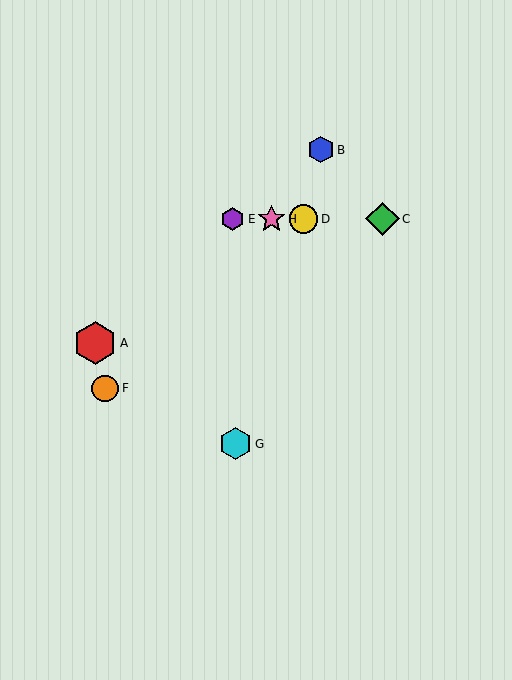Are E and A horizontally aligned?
No, E is at y≈219 and A is at y≈343.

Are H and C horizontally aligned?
Yes, both are at y≈219.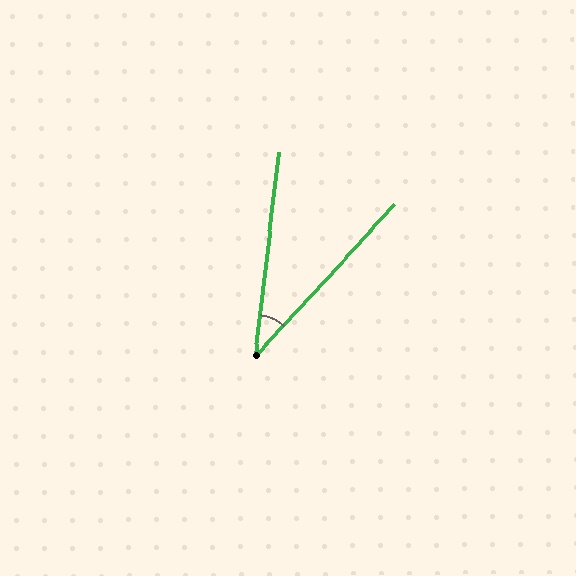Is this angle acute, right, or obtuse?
It is acute.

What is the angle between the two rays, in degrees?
Approximately 36 degrees.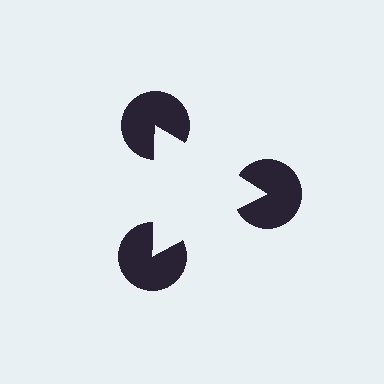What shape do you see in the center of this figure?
An illusory triangle — its edges are inferred from the aligned wedge cuts in the pac-man discs, not physically drawn.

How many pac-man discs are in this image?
There are 3 — one at each vertex of the illusory triangle.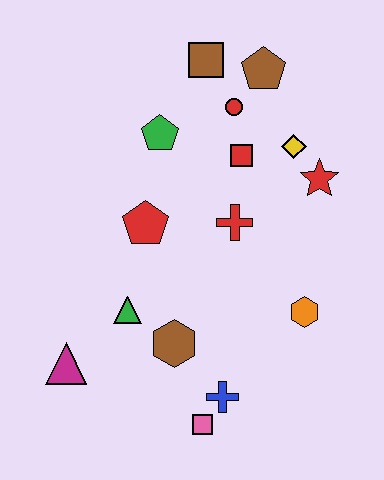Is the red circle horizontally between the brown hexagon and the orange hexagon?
Yes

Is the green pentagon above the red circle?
No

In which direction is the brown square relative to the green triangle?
The brown square is above the green triangle.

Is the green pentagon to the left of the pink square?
Yes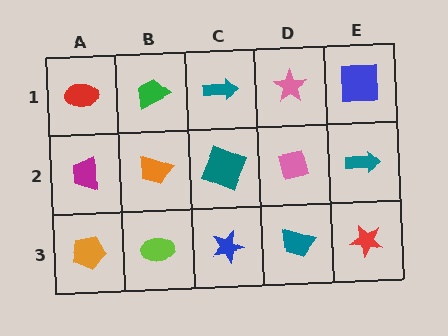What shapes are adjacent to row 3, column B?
An orange trapezoid (row 2, column B), an orange pentagon (row 3, column A), a blue star (row 3, column C).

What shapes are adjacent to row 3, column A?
A magenta trapezoid (row 2, column A), a lime ellipse (row 3, column B).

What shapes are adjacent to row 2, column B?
A green trapezoid (row 1, column B), a lime ellipse (row 3, column B), a magenta trapezoid (row 2, column A), a teal square (row 2, column C).